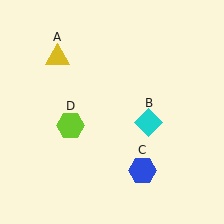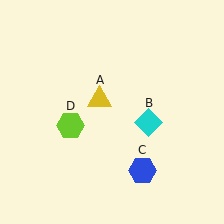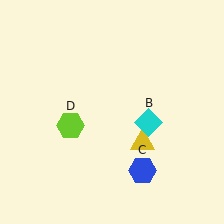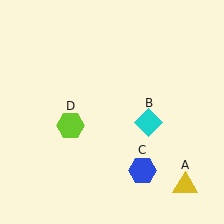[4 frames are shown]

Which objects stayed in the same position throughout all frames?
Cyan diamond (object B) and blue hexagon (object C) and lime hexagon (object D) remained stationary.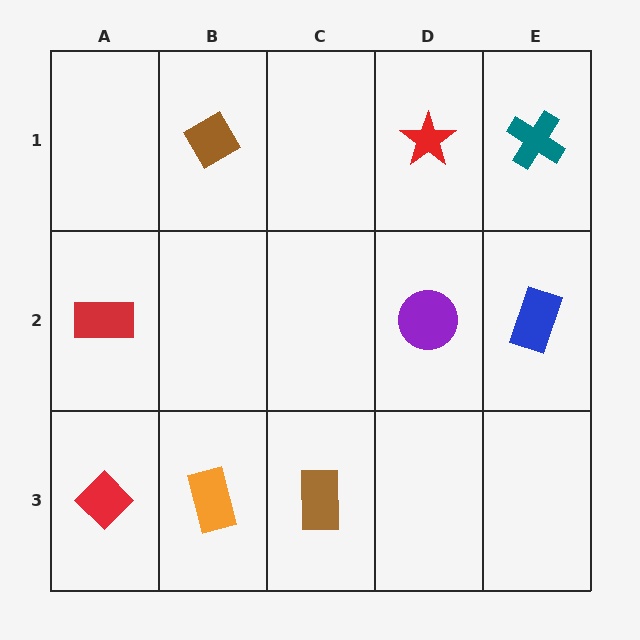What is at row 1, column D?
A red star.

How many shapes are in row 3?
3 shapes.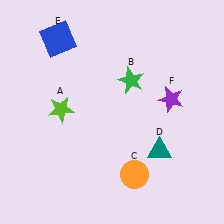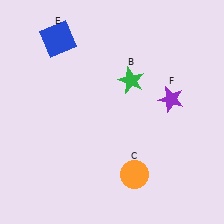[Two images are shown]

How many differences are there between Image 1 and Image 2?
There are 2 differences between the two images.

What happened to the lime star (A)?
The lime star (A) was removed in Image 2. It was in the top-left area of Image 1.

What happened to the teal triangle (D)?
The teal triangle (D) was removed in Image 2. It was in the bottom-right area of Image 1.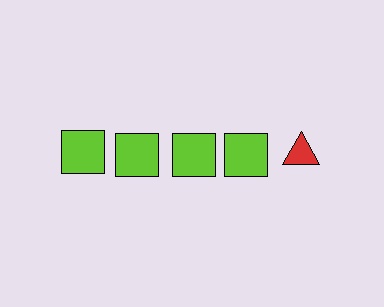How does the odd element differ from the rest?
It differs in both color (red instead of lime) and shape (triangle instead of square).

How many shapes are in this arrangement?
There are 5 shapes arranged in a grid pattern.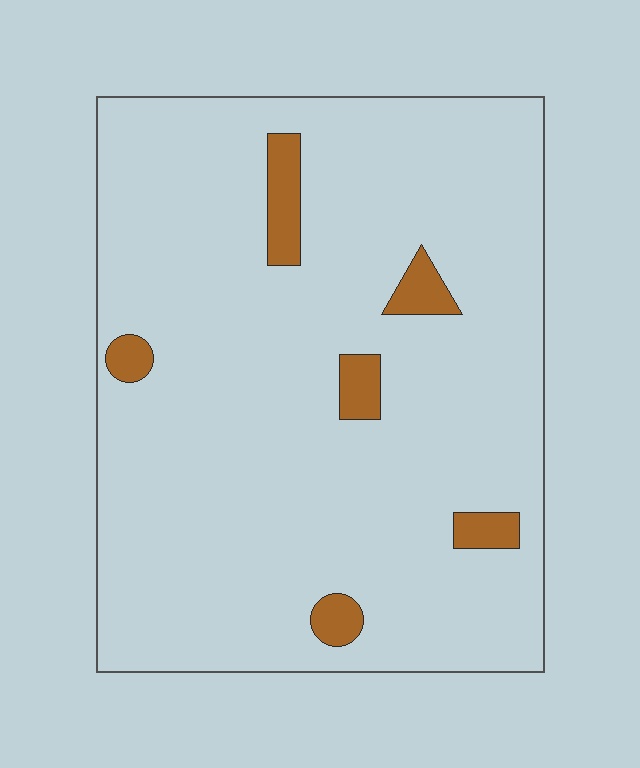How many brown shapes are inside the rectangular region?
6.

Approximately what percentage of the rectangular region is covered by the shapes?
Approximately 5%.